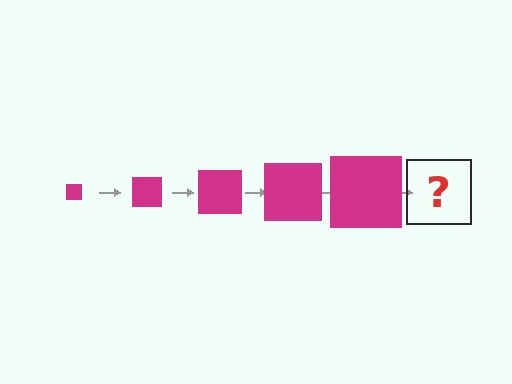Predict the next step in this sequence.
The next step is a magenta square, larger than the previous one.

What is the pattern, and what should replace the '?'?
The pattern is that the square gets progressively larger each step. The '?' should be a magenta square, larger than the previous one.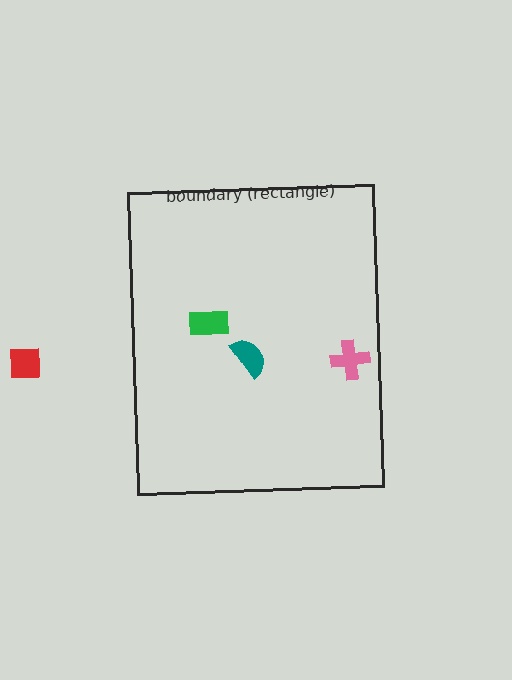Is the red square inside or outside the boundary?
Outside.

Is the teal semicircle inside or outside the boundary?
Inside.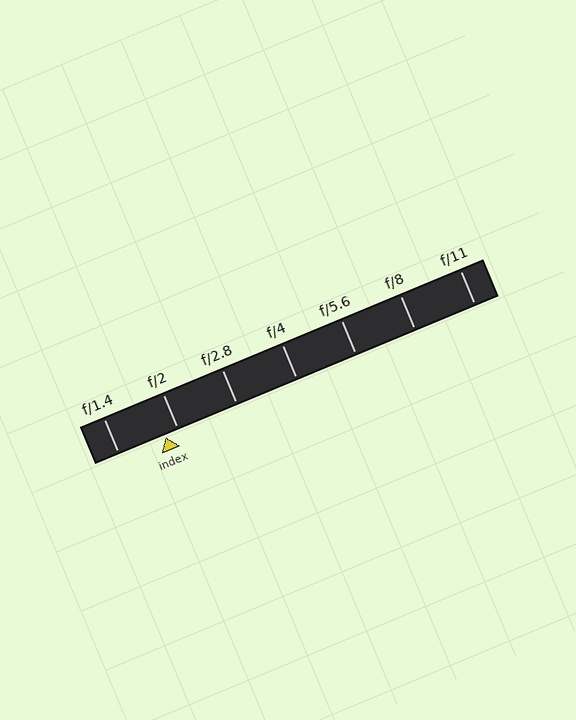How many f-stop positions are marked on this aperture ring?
There are 7 f-stop positions marked.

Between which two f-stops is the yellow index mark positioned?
The index mark is between f/1.4 and f/2.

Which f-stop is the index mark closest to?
The index mark is closest to f/2.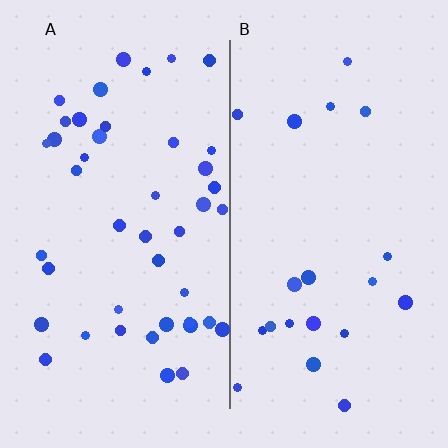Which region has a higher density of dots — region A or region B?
A (the left).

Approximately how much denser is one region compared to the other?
Approximately 2.1× — region A over region B.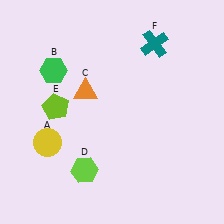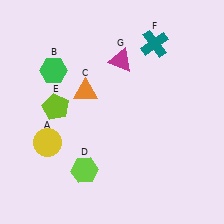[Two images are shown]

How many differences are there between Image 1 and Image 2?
There is 1 difference between the two images.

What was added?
A magenta triangle (G) was added in Image 2.